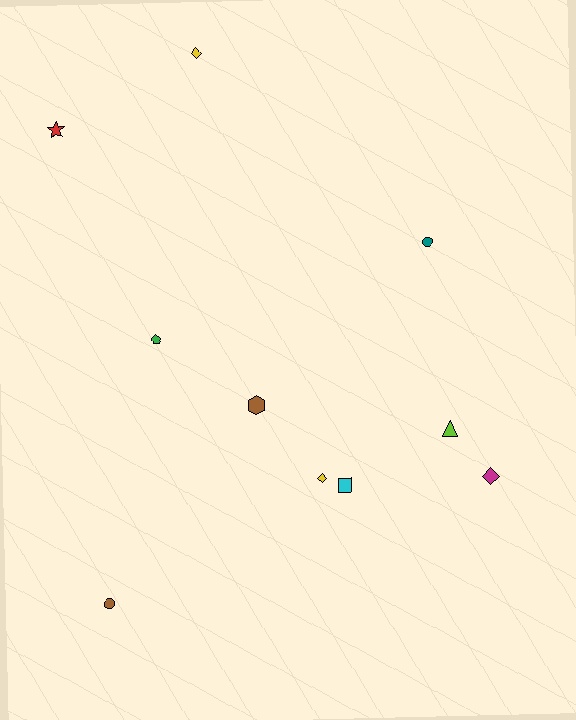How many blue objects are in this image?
There are no blue objects.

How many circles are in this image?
There are 2 circles.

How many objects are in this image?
There are 10 objects.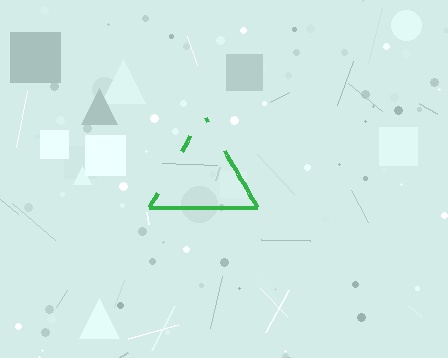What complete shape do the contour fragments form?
The contour fragments form a triangle.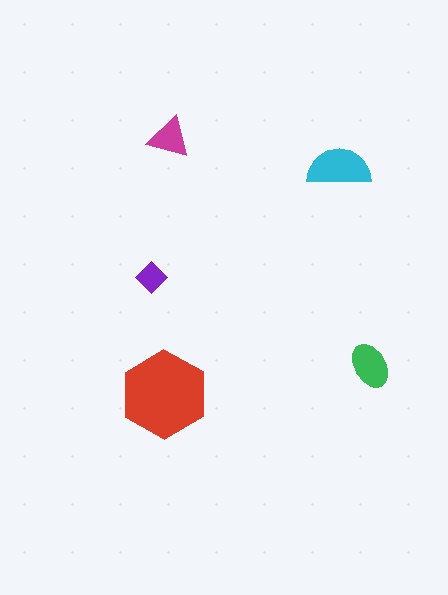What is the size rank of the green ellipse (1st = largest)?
3rd.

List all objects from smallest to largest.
The purple diamond, the magenta triangle, the green ellipse, the cyan semicircle, the red hexagon.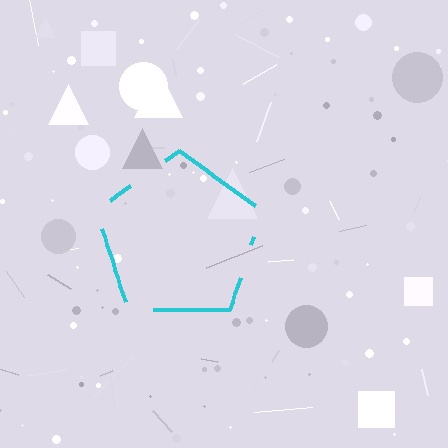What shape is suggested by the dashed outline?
The dashed outline suggests a pentagon.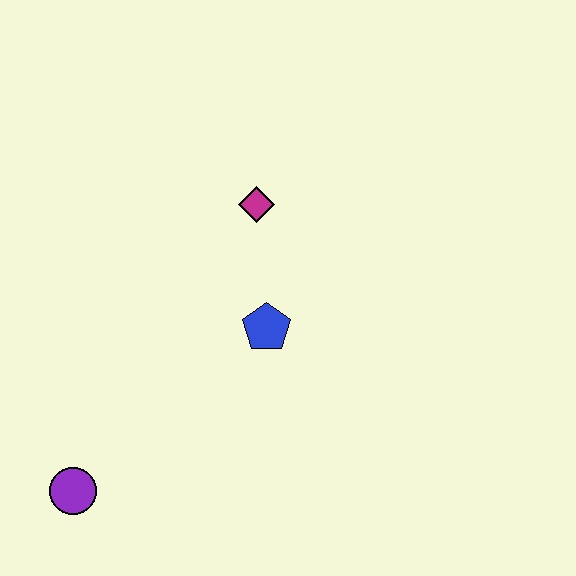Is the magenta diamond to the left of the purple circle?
No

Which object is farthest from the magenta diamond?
The purple circle is farthest from the magenta diamond.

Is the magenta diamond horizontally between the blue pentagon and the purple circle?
Yes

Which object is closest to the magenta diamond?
The blue pentagon is closest to the magenta diamond.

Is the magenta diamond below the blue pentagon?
No